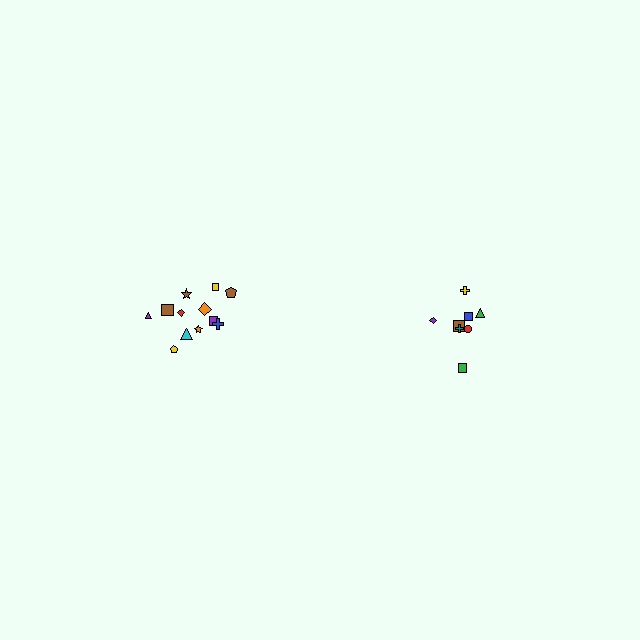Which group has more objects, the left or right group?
The left group.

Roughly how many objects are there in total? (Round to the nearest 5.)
Roughly 20 objects in total.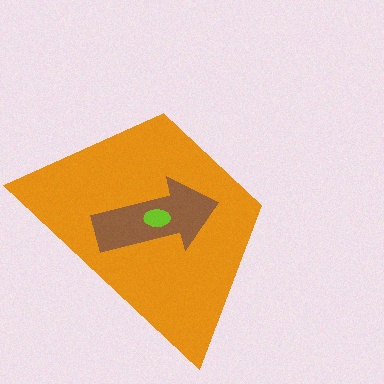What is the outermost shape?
The orange trapezoid.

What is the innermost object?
The lime ellipse.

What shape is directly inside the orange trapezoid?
The brown arrow.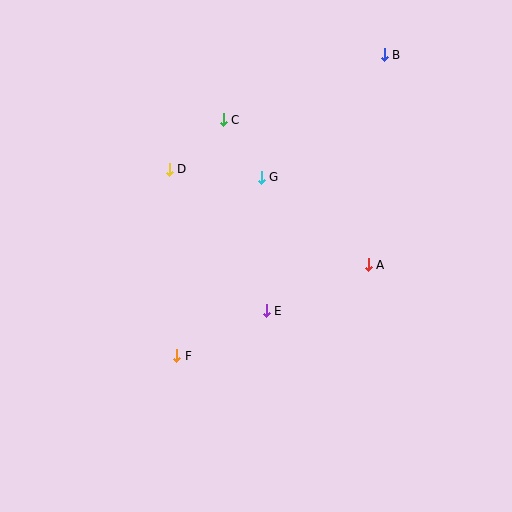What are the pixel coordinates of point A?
Point A is at (368, 265).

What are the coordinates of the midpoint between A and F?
The midpoint between A and F is at (272, 310).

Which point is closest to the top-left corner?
Point D is closest to the top-left corner.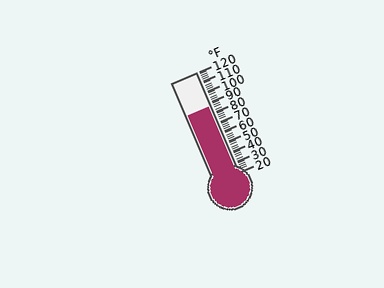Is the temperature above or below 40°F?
The temperature is above 40°F.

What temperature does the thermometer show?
The thermometer shows approximately 86°F.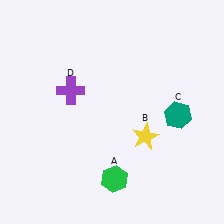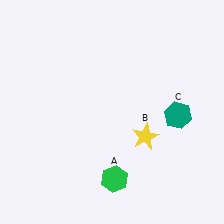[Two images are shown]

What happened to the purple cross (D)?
The purple cross (D) was removed in Image 2. It was in the top-left area of Image 1.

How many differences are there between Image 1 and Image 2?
There is 1 difference between the two images.